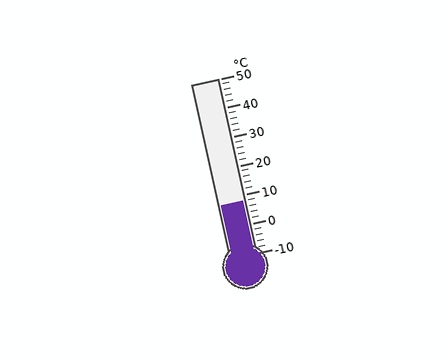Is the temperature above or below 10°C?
The temperature is below 10°C.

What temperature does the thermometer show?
The thermometer shows approximately 8°C.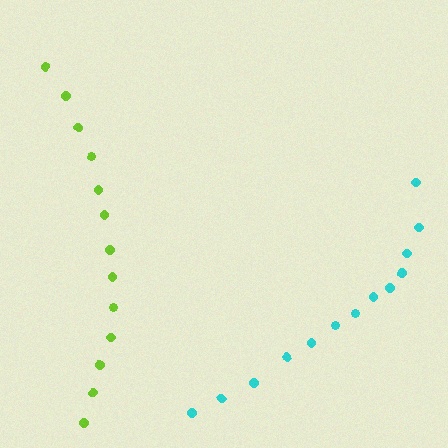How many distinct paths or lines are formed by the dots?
There are 2 distinct paths.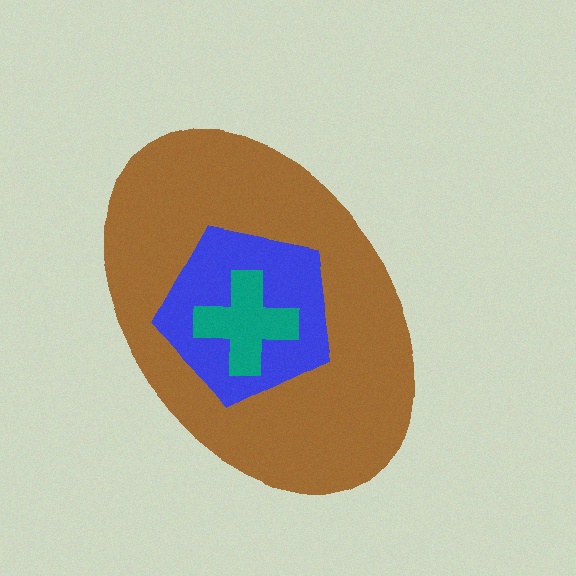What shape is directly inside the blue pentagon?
The teal cross.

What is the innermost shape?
The teal cross.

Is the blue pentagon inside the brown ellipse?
Yes.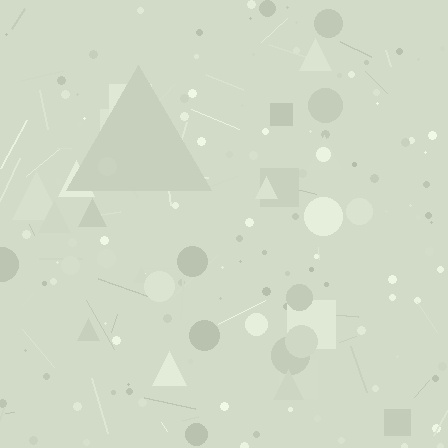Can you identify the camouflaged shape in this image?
The camouflaged shape is a triangle.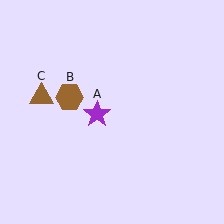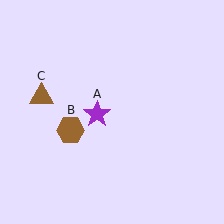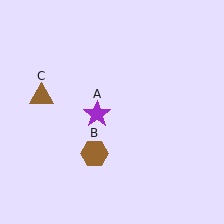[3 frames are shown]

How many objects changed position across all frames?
1 object changed position: brown hexagon (object B).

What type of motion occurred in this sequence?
The brown hexagon (object B) rotated counterclockwise around the center of the scene.